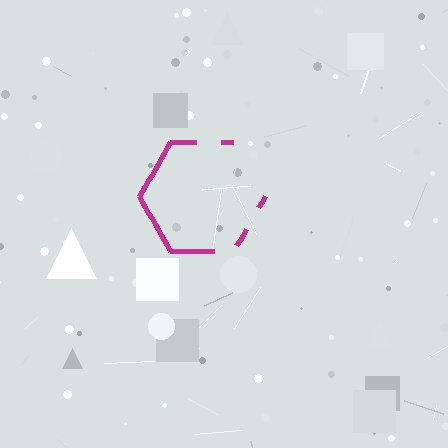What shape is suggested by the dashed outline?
The dashed outline suggests a hexagon.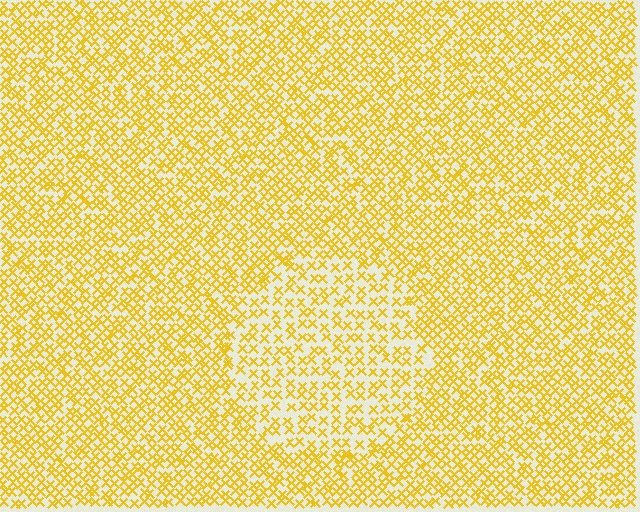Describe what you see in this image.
The image contains small yellow elements arranged at two different densities. A circle-shaped region is visible where the elements are less densely packed than the surrounding area.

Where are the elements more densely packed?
The elements are more densely packed outside the circle boundary.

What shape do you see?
I see a circle.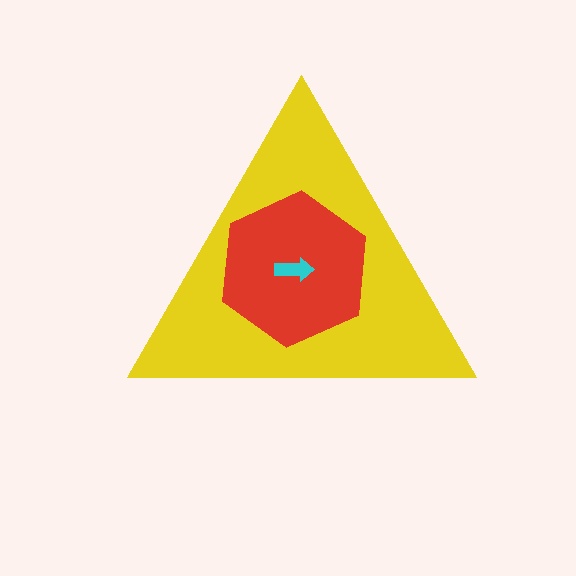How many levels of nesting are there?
3.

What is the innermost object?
The cyan arrow.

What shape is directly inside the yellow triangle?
The red hexagon.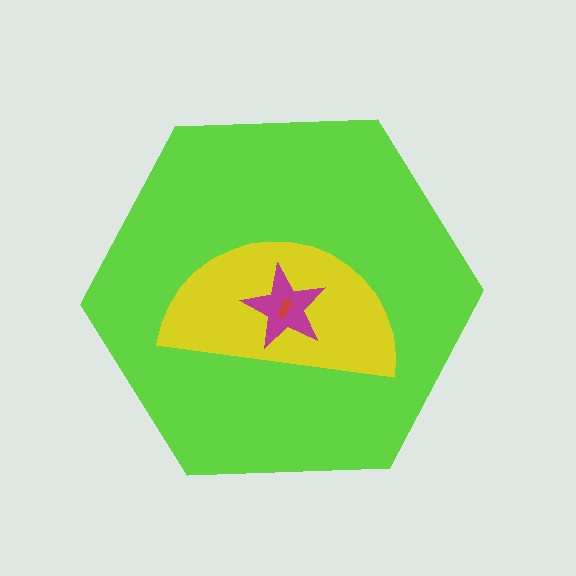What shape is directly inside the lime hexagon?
The yellow semicircle.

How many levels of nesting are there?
4.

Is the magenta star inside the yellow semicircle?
Yes.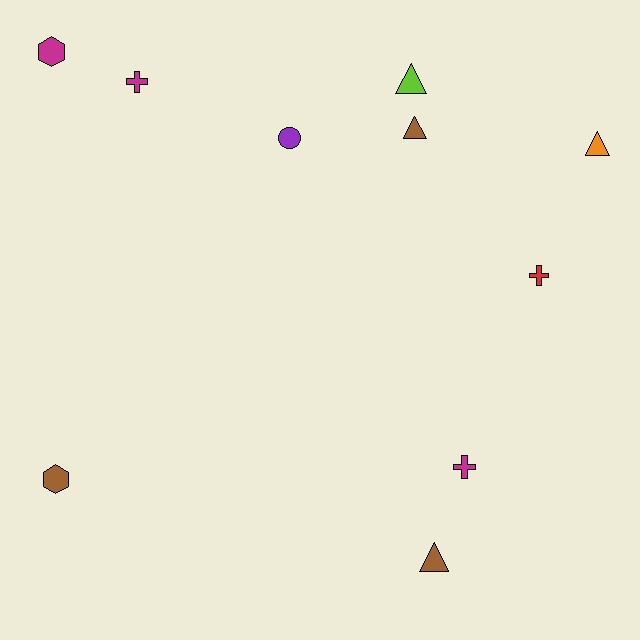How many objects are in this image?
There are 10 objects.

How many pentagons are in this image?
There are no pentagons.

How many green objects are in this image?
There are no green objects.